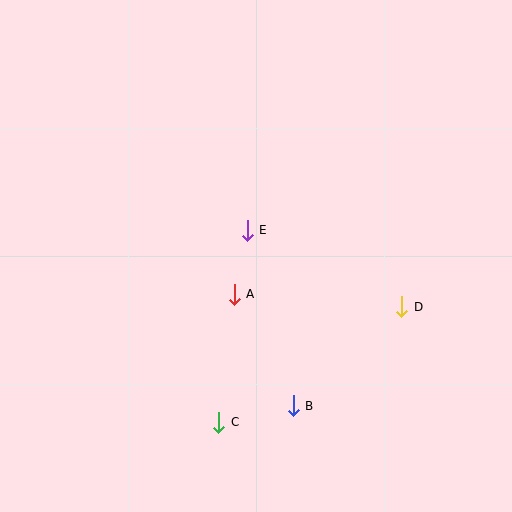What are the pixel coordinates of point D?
Point D is at (402, 307).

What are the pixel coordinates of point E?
Point E is at (247, 230).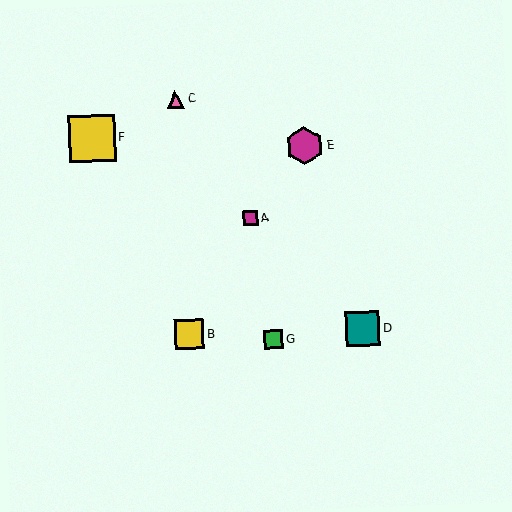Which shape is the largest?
The yellow square (labeled F) is the largest.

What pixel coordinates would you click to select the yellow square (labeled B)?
Click at (189, 334) to select the yellow square B.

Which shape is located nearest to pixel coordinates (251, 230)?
The magenta square (labeled A) at (251, 218) is nearest to that location.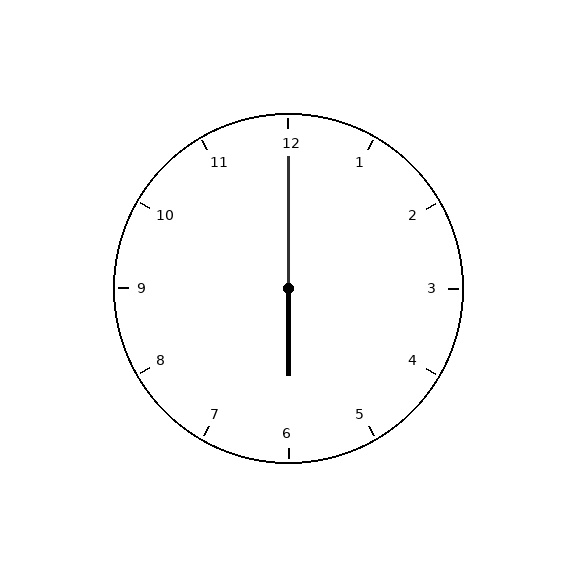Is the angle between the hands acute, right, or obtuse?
It is obtuse.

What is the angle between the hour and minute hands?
Approximately 180 degrees.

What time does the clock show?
6:00.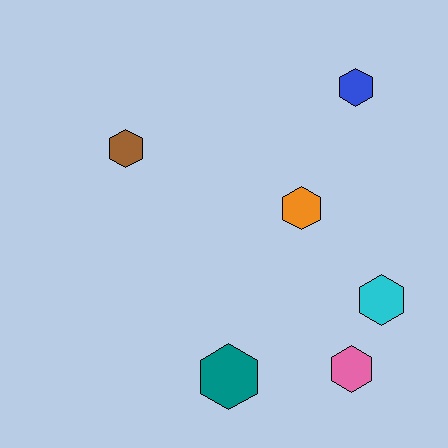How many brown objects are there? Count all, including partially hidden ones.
There is 1 brown object.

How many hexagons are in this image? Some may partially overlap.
There are 6 hexagons.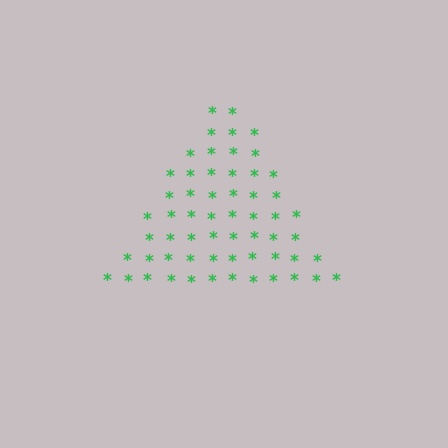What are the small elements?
The small elements are asterisks.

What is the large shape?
The large shape is a triangle.